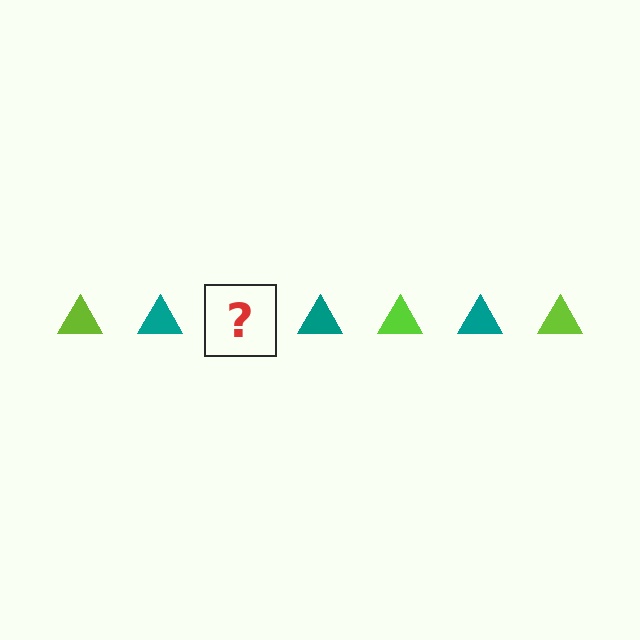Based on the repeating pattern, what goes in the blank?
The blank should be a lime triangle.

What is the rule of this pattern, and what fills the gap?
The rule is that the pattern cycles through lime, teal triangles. The gap should be filled with a lime triangle.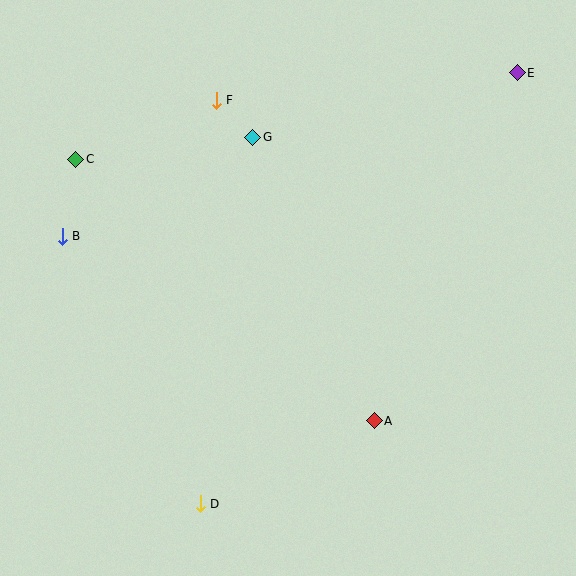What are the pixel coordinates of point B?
Point B is at (62, 236).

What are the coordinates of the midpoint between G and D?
The midpoint between G and D is at (227, 321).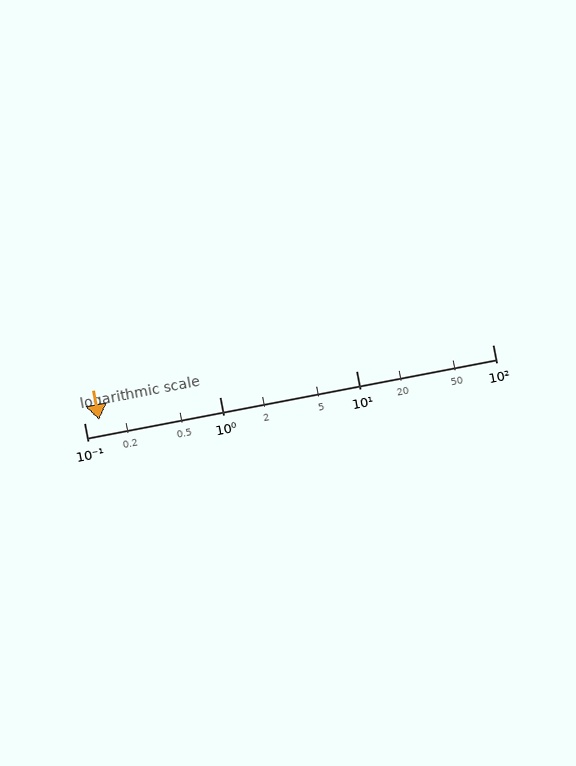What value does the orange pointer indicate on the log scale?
The pointer indicates approximately 0.13.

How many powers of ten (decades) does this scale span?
The scale spans 3 decades, from 0.1 to 100.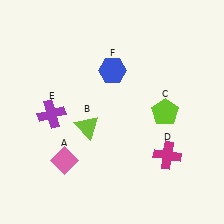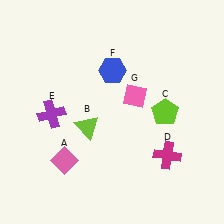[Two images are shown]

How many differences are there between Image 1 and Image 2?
There is 1 difference between the two images.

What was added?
A pink diamond (G) was added in Image 2.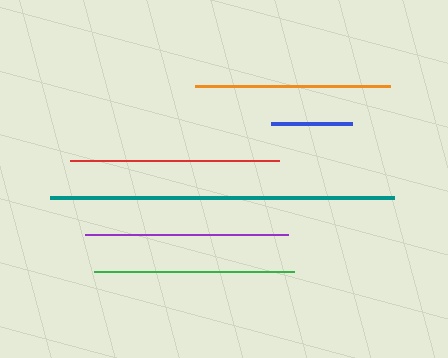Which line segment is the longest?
The teal line is the longest at approximately 344 pixels.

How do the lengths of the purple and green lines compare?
The purple and green lines are approximately the same length.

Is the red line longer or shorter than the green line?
The red line is longer than the green line.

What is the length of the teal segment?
The teal segment is approximately 344 pixels long.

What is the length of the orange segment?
The orange segment is approximately 194 pixels long.